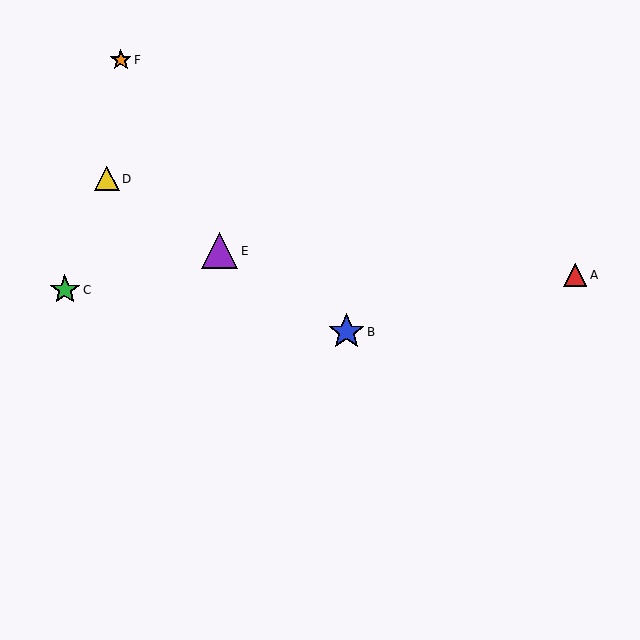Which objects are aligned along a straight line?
Objects B, D, E are aligned along a straight line.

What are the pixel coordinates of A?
Object A is at (575, 275).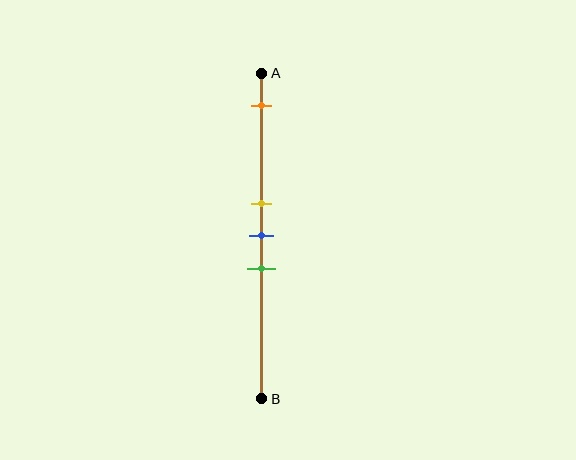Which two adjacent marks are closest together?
The yellow and blue marks are the closest adjacent pair.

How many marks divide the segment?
There are 4 marks dividing the segment.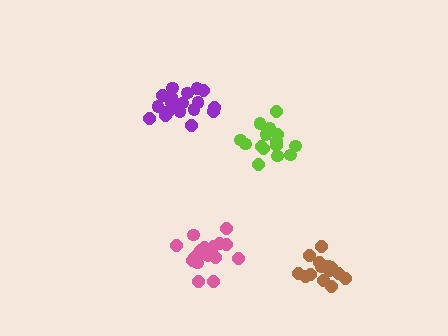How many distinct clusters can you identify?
There are 4 distinct clusters.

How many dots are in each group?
Group 1: 14 dots, Group 2: 19 dots, Group 3: 20 dots, Group 4: 15 dots (68 total).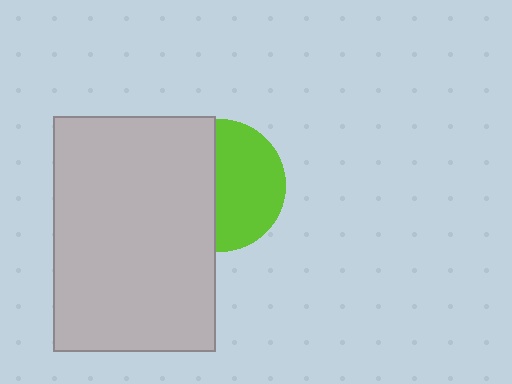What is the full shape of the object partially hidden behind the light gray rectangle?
The partially hidden object is a lime circle.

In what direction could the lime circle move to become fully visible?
The lime circle could move right. That would shift it out from behind the light gray rectangle entirely.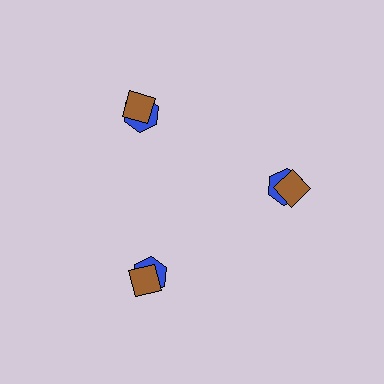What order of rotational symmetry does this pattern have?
This pattern has 3-fold rotational symmetry.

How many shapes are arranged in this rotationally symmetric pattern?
There are 6 shapes, arranged in 3 groups of 2.